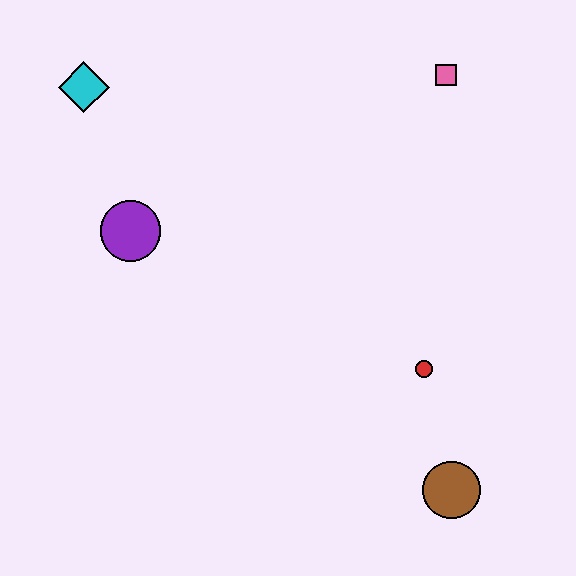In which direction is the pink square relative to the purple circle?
The pink square is to the right of the purple circle.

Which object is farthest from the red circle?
The cyan diamond is farthest from the red circle.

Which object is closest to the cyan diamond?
The purple circle is closest to the cyan diamond.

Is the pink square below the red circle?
No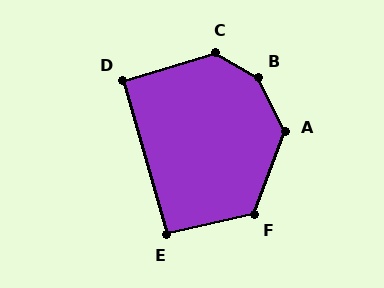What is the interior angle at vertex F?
Approximately 123 degrees (obtuse).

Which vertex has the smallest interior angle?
D, at approximately 91 degrees.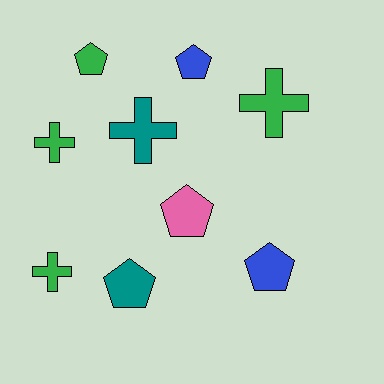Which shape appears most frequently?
Pentagon, with 5 objects.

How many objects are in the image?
There are 9 objects.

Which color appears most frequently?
Green, with 4 objects.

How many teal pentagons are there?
There is 1 teal pentagon.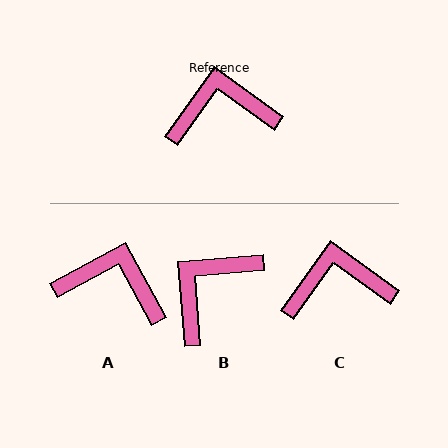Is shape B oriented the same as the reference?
No, it is off by about 40 degrees.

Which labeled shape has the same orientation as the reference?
C.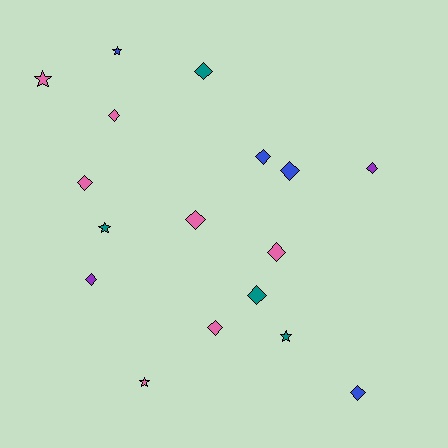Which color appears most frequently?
Pink, with 7 objects.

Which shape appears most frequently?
Diamond, with 12 objects.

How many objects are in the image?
There are 17 objects.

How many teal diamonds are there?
There are 2 teal diamonds.